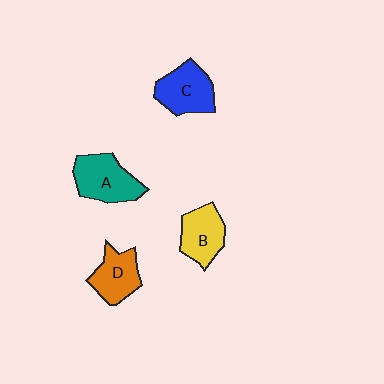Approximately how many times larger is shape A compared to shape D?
Approximately 1.2 times.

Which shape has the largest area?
Shape A (teal).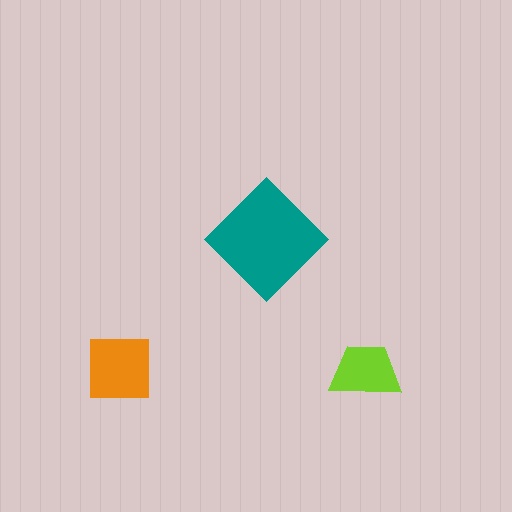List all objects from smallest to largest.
The lime trapezoid, the orange square, the teal diamond.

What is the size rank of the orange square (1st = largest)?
2nd.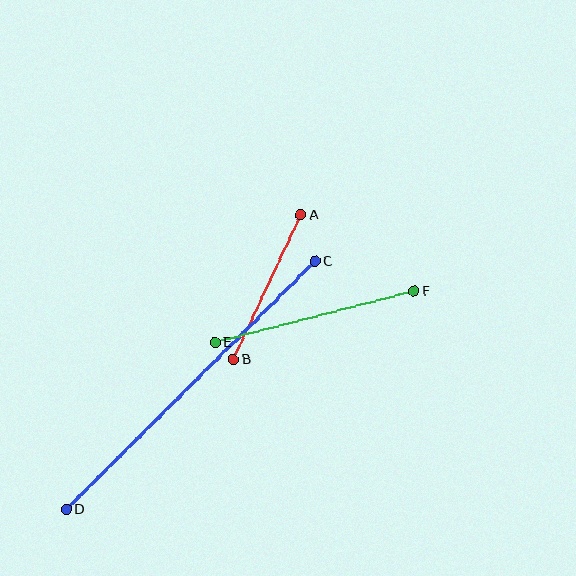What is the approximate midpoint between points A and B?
The midpoint is at approximately (267, 287) pixels.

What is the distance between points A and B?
The distance is approximately 160 pixels.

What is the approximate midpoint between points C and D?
The midpoint is at approximately (190, 385) pixels.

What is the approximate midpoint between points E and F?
The midpoint is at approximately (314, 317) pixels.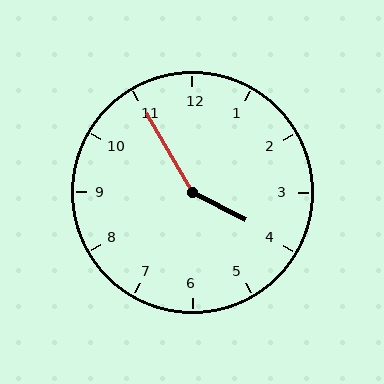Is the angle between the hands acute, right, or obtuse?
It is obtuse.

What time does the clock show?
3:55.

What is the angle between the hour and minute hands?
Approximately 148 degrees.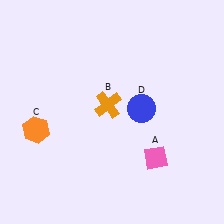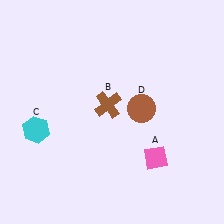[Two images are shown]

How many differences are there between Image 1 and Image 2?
There are 3 differences between the two images.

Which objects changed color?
B changed from orange to brown. C changed from orange to cyan. D changed from blue to brown.